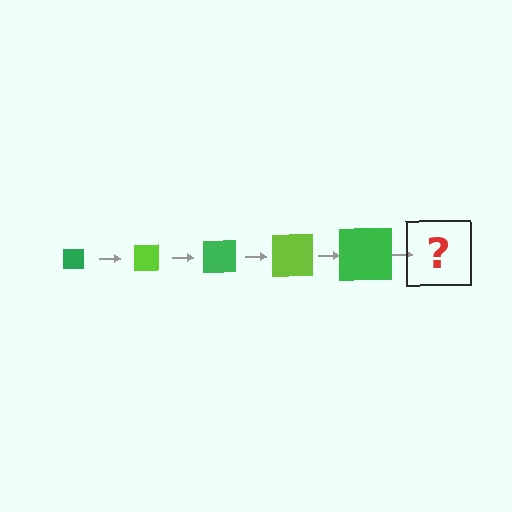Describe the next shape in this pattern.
It should be a lime square, larger than the previous one.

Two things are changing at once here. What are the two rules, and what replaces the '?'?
The two rules are that the square grows larger each step and the color cycles through green and lime. The '?' should be a lime square, larger than the previous one.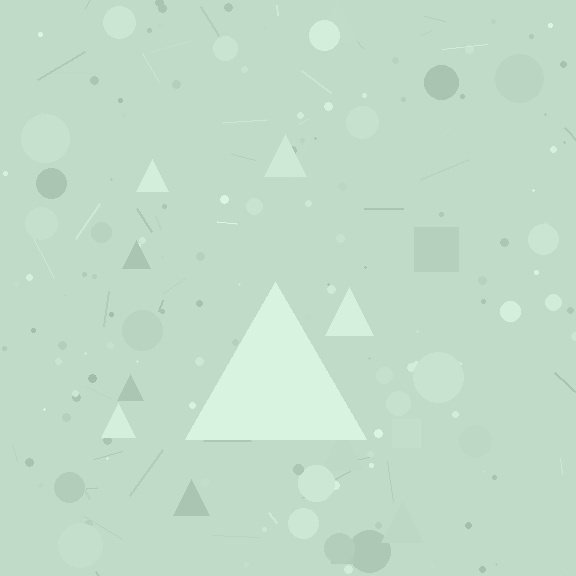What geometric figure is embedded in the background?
A triangle is embedded in the background.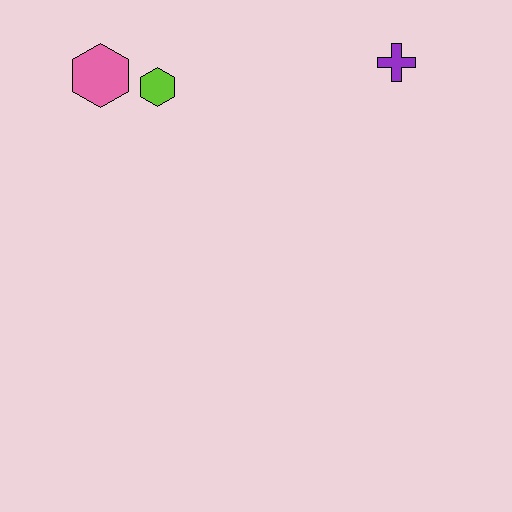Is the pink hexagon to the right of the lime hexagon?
No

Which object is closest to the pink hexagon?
The lime hexagon is closest to the pink hexagon.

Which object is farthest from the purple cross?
The pink hexagon is farthest from the purple cross.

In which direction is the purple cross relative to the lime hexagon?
The purple cross is to the right of the lime hexagon.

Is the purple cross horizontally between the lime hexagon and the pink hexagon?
No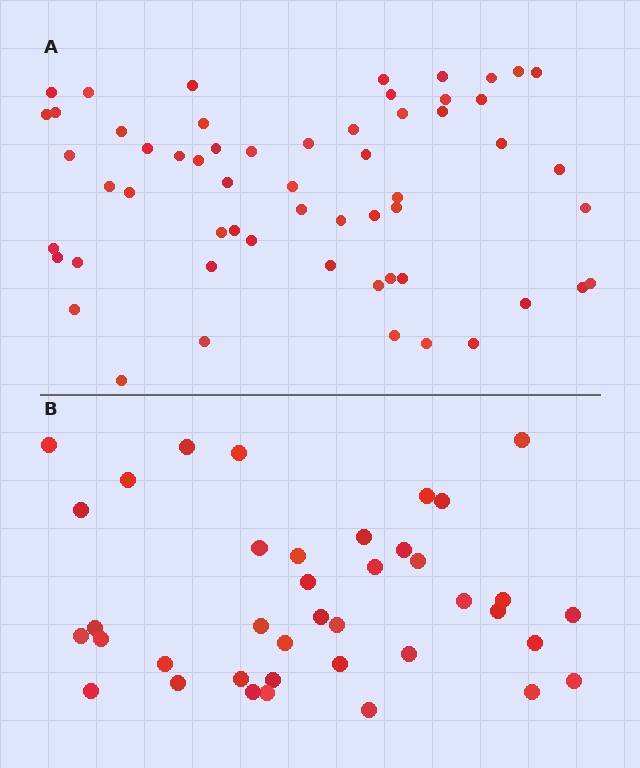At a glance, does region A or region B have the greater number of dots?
Region A (the top region) has more dots.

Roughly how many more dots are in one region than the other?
Region A has approximately 20 more dots than region B.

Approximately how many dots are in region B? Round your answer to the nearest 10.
About 40 dots. (The exact count is 39, which rounds to 40.)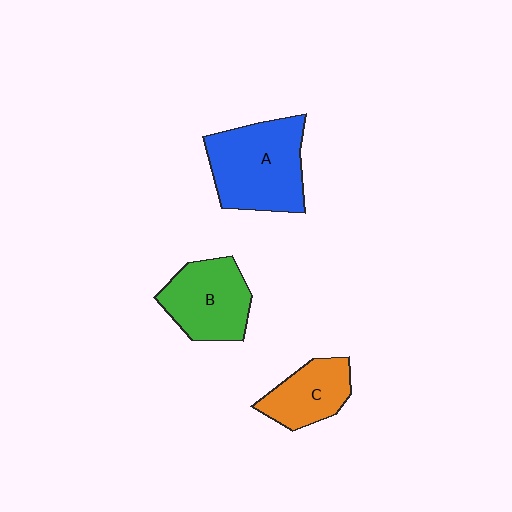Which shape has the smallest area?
Shape C (orange).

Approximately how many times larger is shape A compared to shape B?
Approximately 1.3 times.